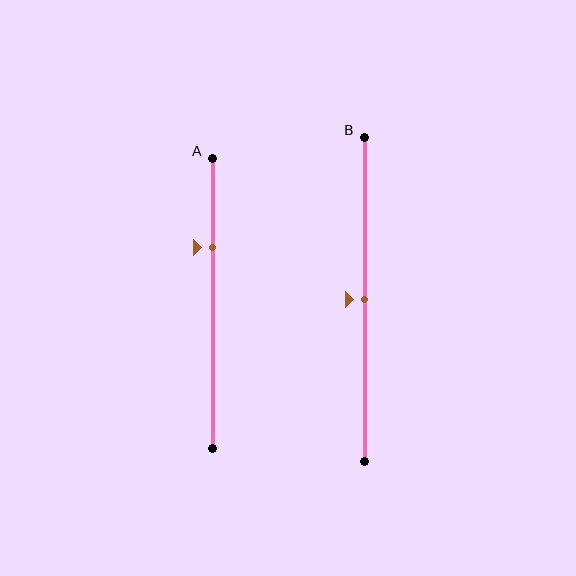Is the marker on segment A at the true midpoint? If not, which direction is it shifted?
No, the marker on segment A is shifted upward by about 19% of the segment length.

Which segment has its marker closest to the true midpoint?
Segment B has its marker closest to the true midpoint.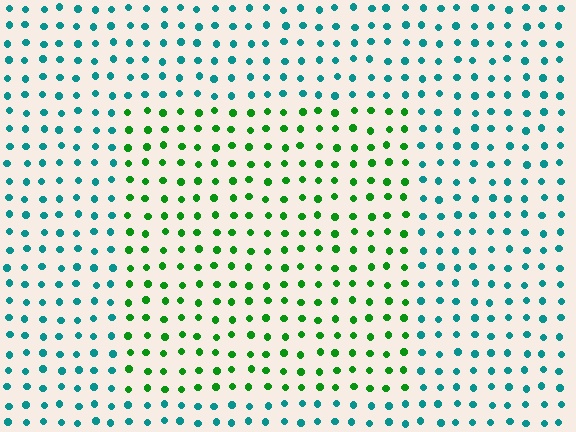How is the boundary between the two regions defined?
The boundary is defined purely by a slight shift in hue (about 54 degrees). Spacing, size, and orientation are identical on both sides.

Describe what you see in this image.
The image is filled with small teal elements in a uniform arrangement. A rectangle-shaped region is visible where the elements are tinted to a slightly different hue, forming a subtle color boundary.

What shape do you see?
I see a rectangle.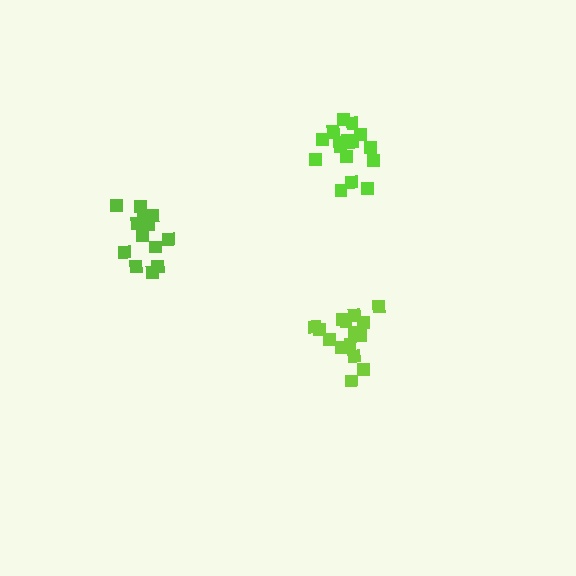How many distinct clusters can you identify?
There are 3 distinct clusters.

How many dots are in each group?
Group 1: 15 dots, Group 2: 18 dots, Group 3: 13 dots (46 total).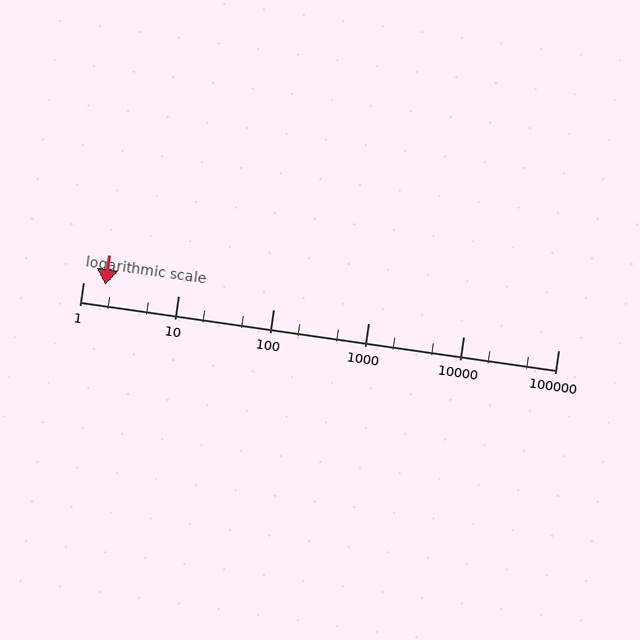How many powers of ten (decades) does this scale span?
The scale spans 5 decades, from 1 to 100000.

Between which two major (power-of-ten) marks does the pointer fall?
The pointer is between 1 and 10.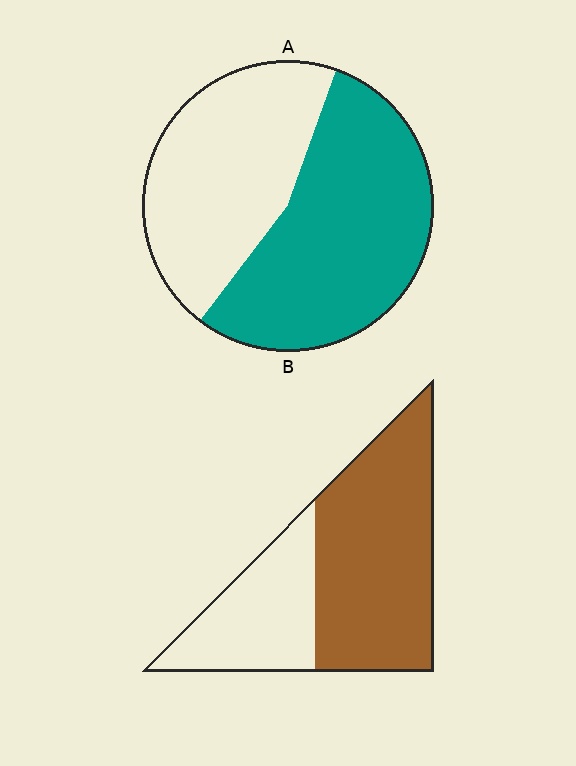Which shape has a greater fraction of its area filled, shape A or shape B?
Shape B.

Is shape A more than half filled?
Yes.